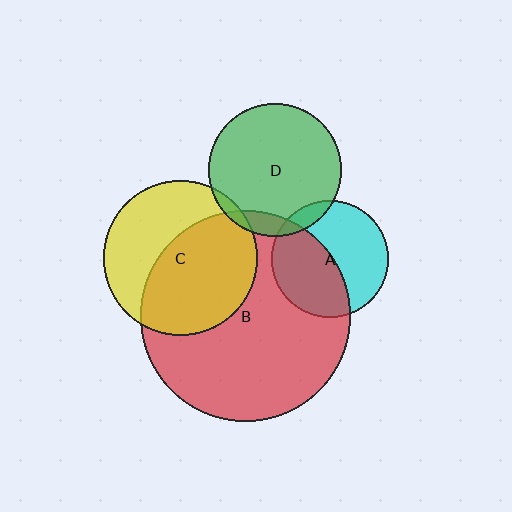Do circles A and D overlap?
Yes.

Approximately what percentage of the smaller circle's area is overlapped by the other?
Approximately 10%.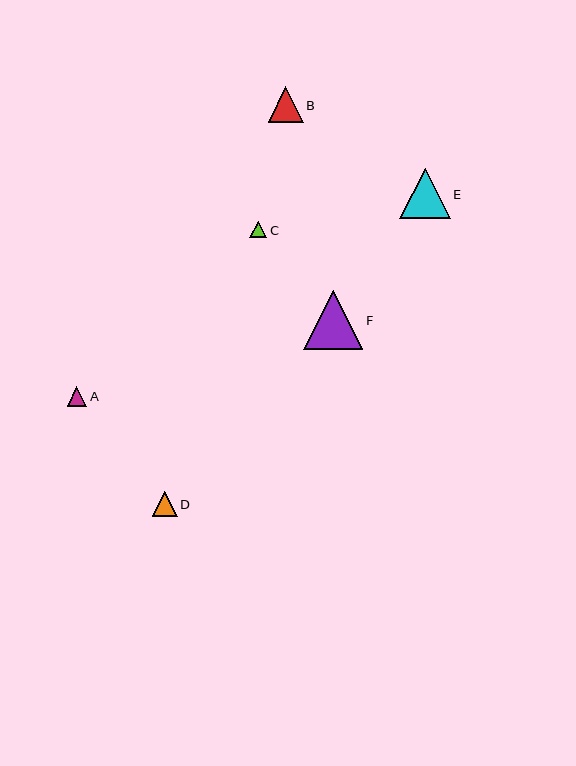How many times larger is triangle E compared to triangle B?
Triangle E is approximately 1.4 times the size of triangle B.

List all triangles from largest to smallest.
From largest to smallest: F, E, B, D, A, C.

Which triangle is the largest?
Triangle F is the largest with a size of approximately 59 pixels.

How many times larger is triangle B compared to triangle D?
Triangle B is approximately 1.4 times the size of triangle D.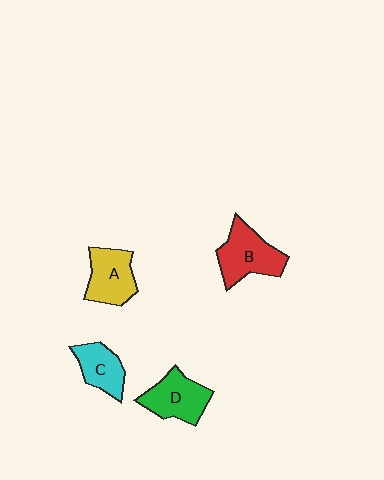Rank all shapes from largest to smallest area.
From largest to smallest: B (red), D (green), A (yellow), C (cyan).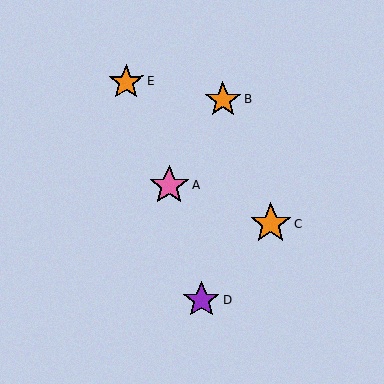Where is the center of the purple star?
The center of the purple star is at (201, 300).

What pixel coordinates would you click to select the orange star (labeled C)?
Click at (271, 224) to select the orange star C.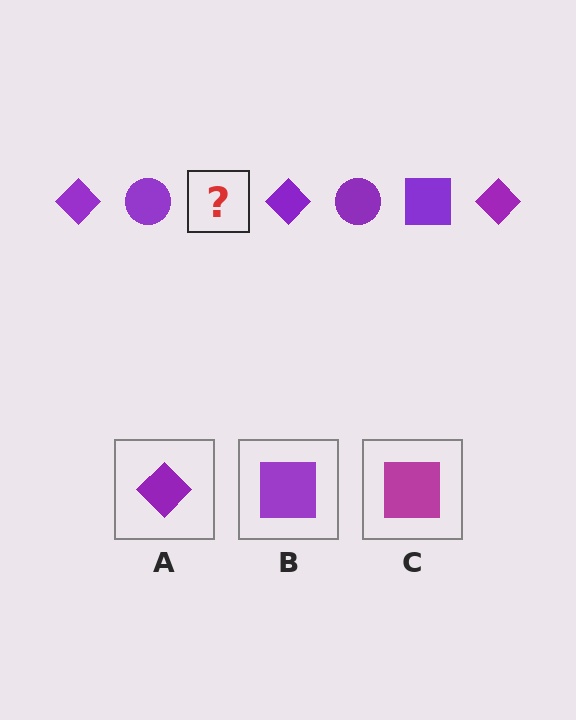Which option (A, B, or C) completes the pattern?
B.